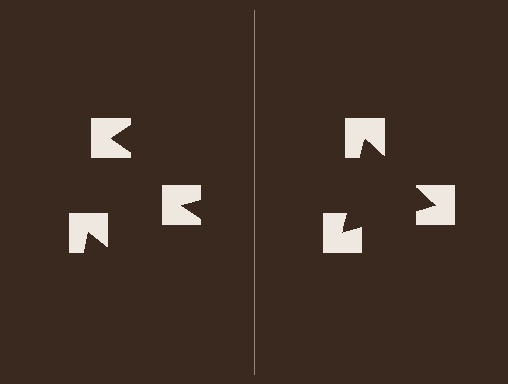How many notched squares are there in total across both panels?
6 — 3 on each side.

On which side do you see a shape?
An illusory triangle appears on the right side. On the left side the wedge cuts are rotated, so no coherent shape forms.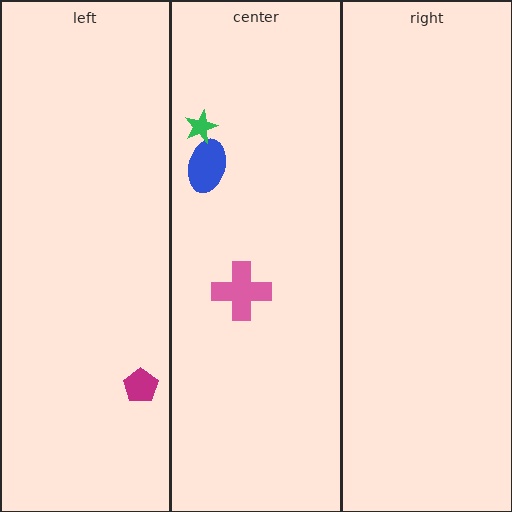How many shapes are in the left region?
1.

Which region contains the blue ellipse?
The center region.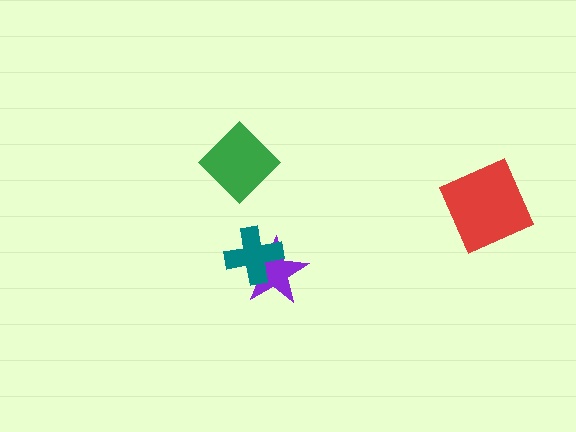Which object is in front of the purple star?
The teal cross is in front of the purple star.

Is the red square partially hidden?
No, no other shape covers it.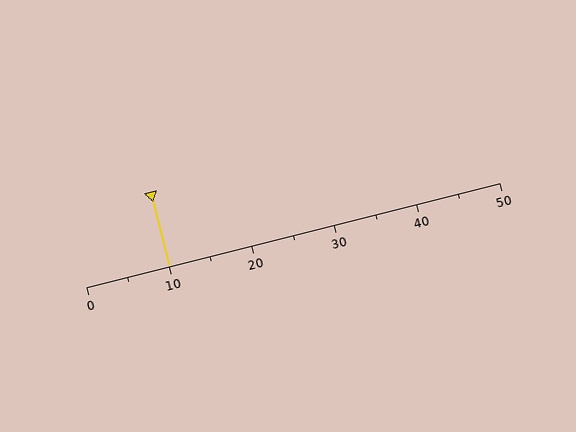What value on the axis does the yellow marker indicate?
The marker indicates approximately 10.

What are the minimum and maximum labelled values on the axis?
The axis runs from 0 to 50.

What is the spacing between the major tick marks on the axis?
The major ticks are spaced 10 apart.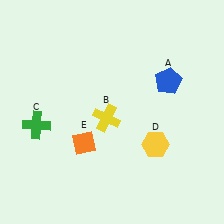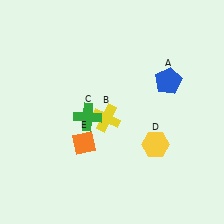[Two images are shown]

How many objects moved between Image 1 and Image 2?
1 object moved between the two images.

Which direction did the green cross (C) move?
The green cross (C) moved right.